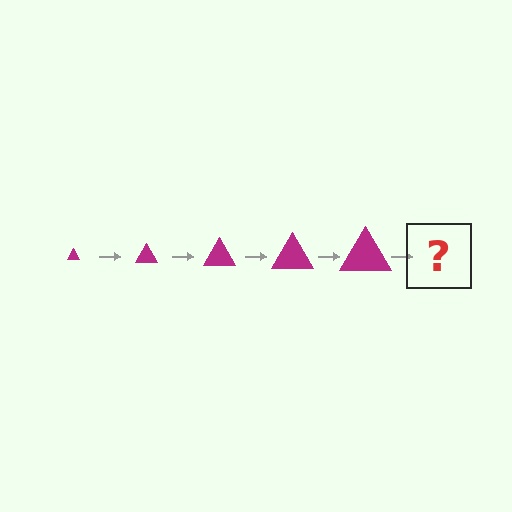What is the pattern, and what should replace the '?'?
The pattern is that the triangle gets progressively larger each step. The '?' should be a magenta triangle, larger than the previous one.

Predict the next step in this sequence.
The next step is a magenta triangle, larger than the previous one.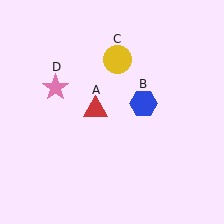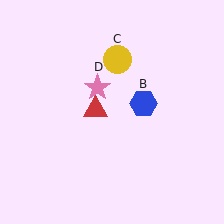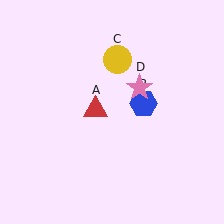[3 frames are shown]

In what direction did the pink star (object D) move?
The pink star (object D) moved right.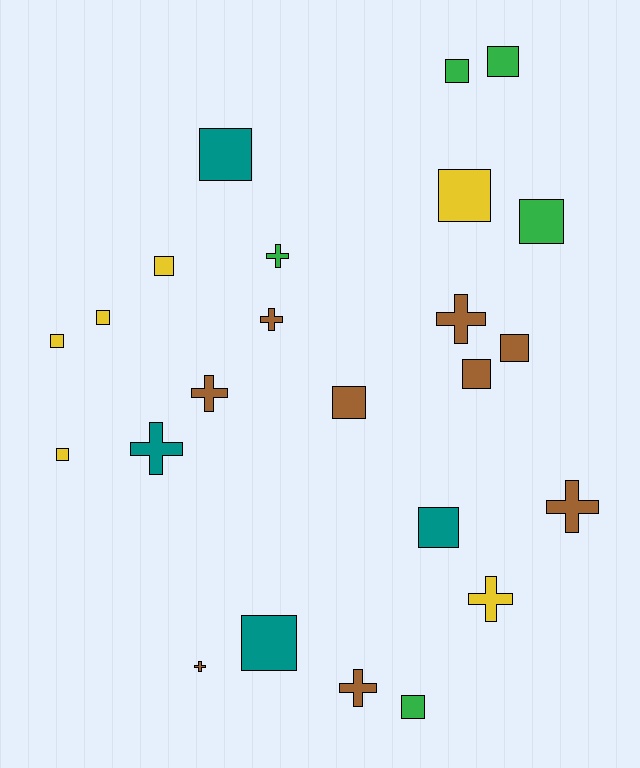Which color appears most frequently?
Brown, with 9 objects.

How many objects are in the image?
There are 24 objects.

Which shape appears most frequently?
Square, with 15 objects.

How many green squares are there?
There are 4 green squares.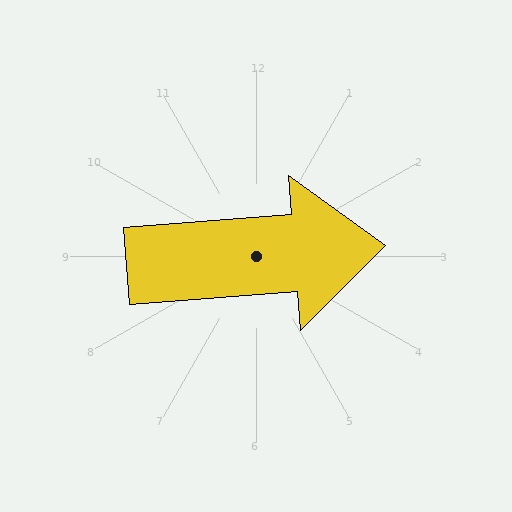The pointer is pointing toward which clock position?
Roughly 3 o'clock.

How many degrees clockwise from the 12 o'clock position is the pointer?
Approximately 86 degrees.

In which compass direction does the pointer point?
East.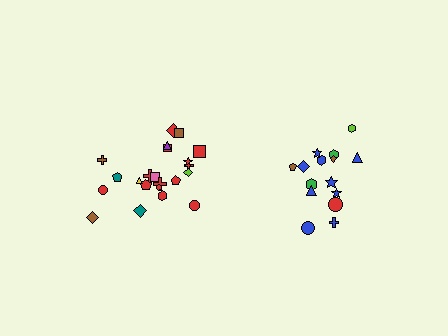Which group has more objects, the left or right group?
The left group.